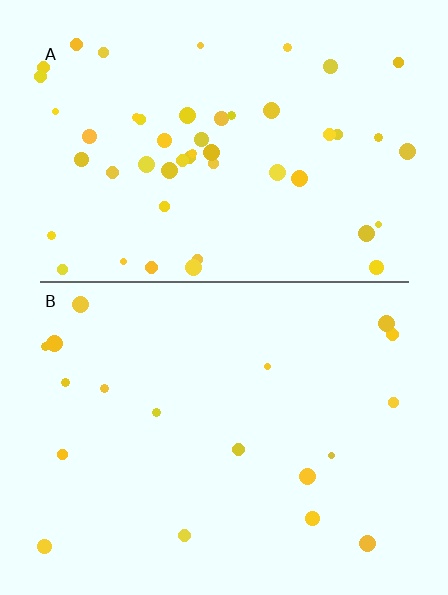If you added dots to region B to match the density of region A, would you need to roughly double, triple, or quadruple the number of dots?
Approximately triple.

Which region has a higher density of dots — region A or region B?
A (the top).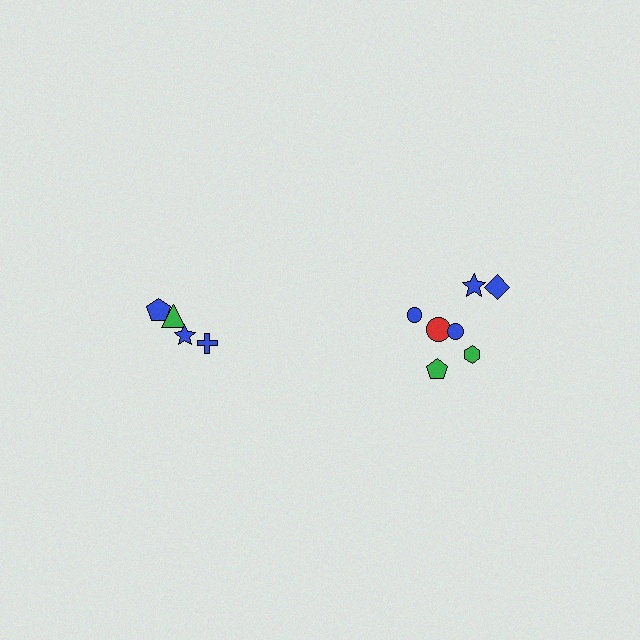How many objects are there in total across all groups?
There are 12 objects.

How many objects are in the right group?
There are 7 objects.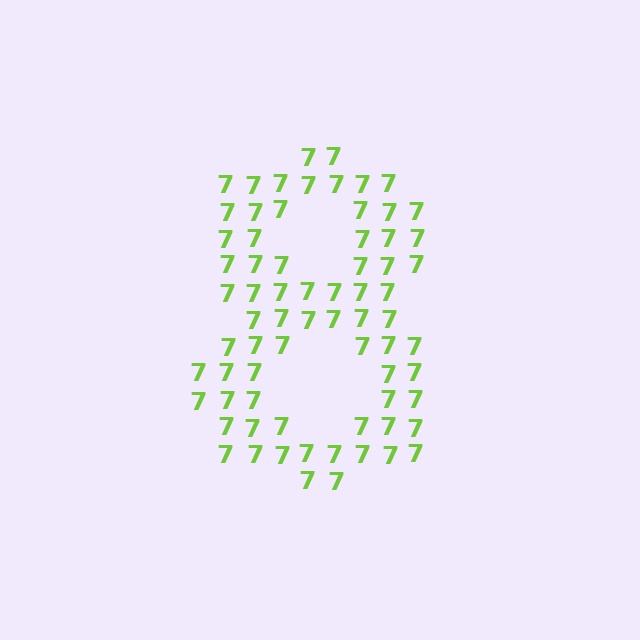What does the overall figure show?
The overall figure shows the digit 8.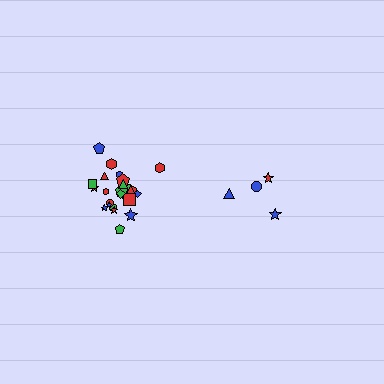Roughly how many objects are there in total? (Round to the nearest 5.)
Roughly 30 objects in total.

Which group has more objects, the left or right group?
The left group.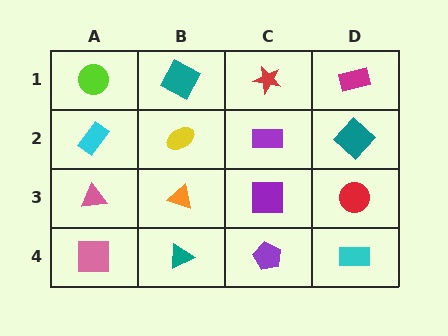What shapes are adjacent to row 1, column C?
A purple rectangle (row 2, column C), a teal square (row 1, column B), a magenta rectangle (row 1, column D).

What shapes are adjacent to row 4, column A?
A pink triangle (row 3, column A), a teal triangle (row 4, column B).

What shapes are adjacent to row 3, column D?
A teal diamond (row 2, column D), a cyan rectangle (row 4, column D), a purple square (row 3, column C).